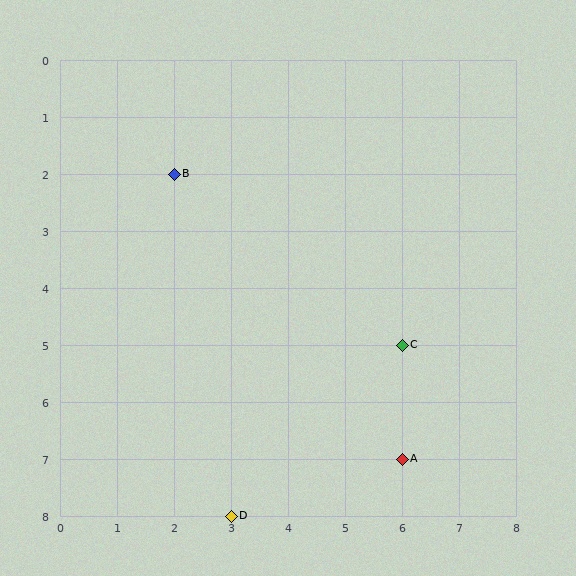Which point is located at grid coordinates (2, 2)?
Point B is at (2, 2).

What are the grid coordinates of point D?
Point D is at grid coordinates (3, 8).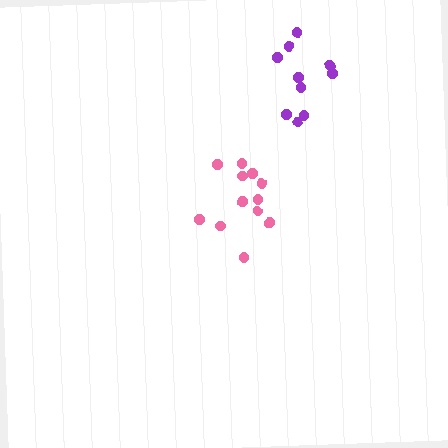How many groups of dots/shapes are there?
There are 2 groups.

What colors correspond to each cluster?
The clusters are colored: purple, pink.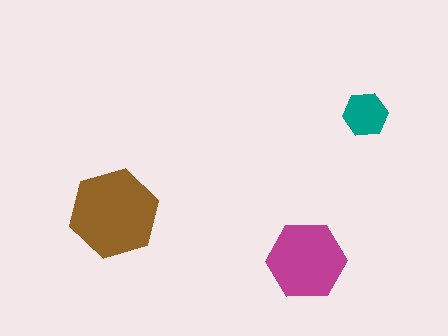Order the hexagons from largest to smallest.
the brown one, the magenta one, the teal one.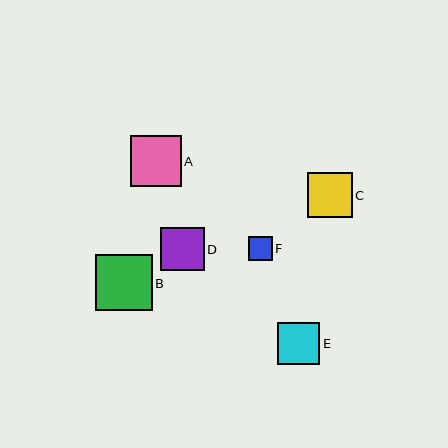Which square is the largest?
Square B is the largest with a size of approximately 56 pixels.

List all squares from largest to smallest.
From largest to smallest: B, A, C, D, E, F.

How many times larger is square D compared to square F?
Square D is approximately 1.9 times the size of square F.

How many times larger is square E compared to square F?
Square E is approximately 1.8 times the size of square F.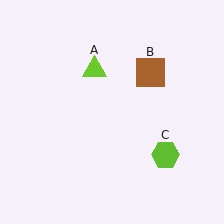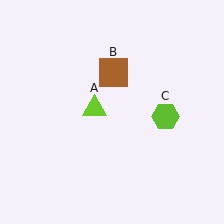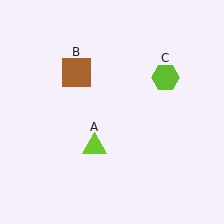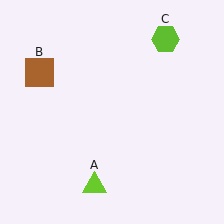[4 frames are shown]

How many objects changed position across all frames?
3 objects changed position: lime triangle (object A), brown square (object B), lime hexagon (object C).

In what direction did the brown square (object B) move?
The brown square (object B) moved left.